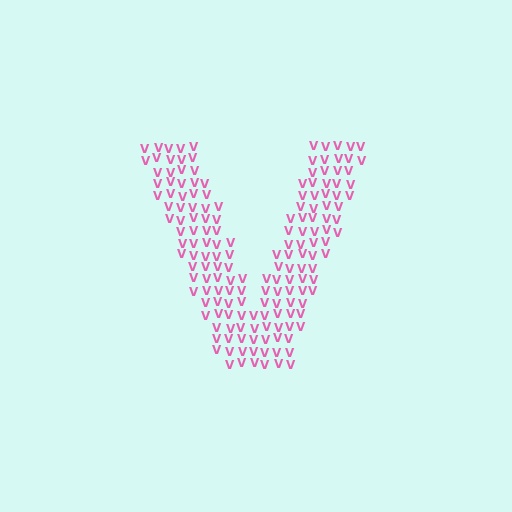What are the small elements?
The small elements are letter V's.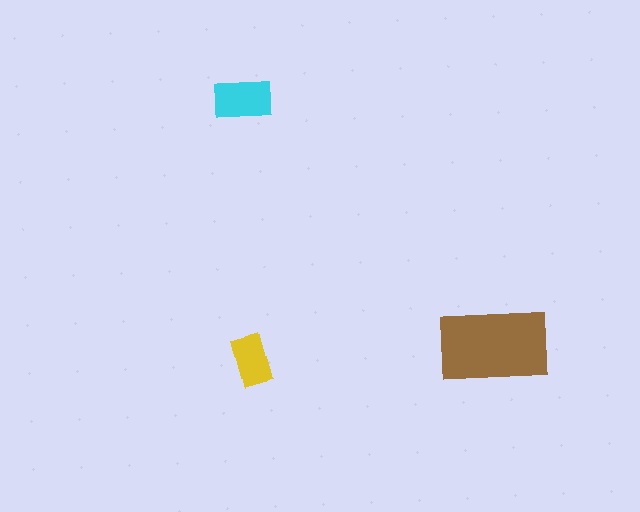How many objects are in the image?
There are 3 objects in the image.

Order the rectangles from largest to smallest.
the brown one, the cyan one, the yellow one.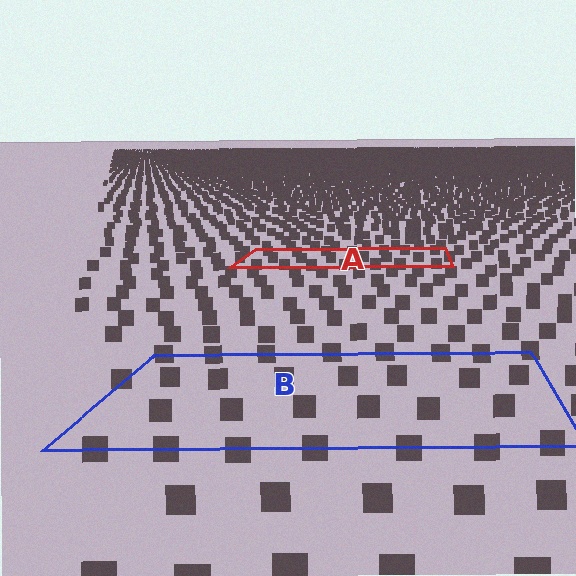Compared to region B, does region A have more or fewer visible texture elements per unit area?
Region A has more texture elements per unit area — they are packed more densely because it is farther away.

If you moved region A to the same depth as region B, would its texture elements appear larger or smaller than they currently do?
They would appear larger. At a closer depth, the same texture elements are projected at a bigger on-screen size.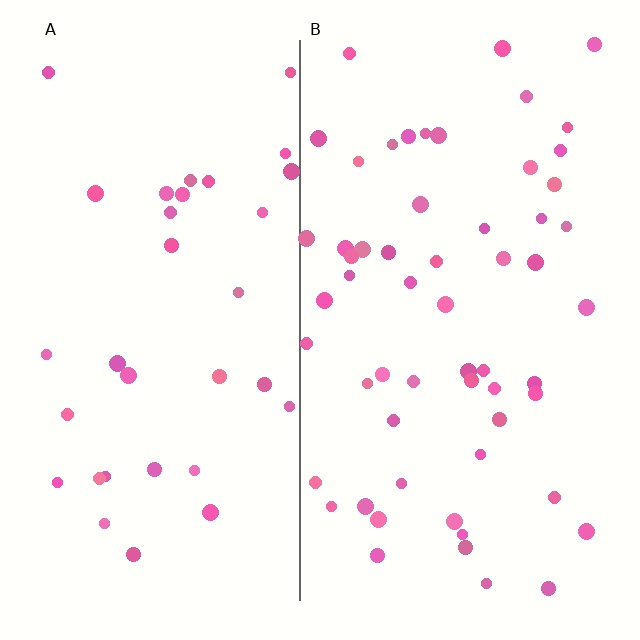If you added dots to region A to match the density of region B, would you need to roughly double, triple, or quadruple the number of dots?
Approximately double.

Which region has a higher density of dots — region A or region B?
B (the right).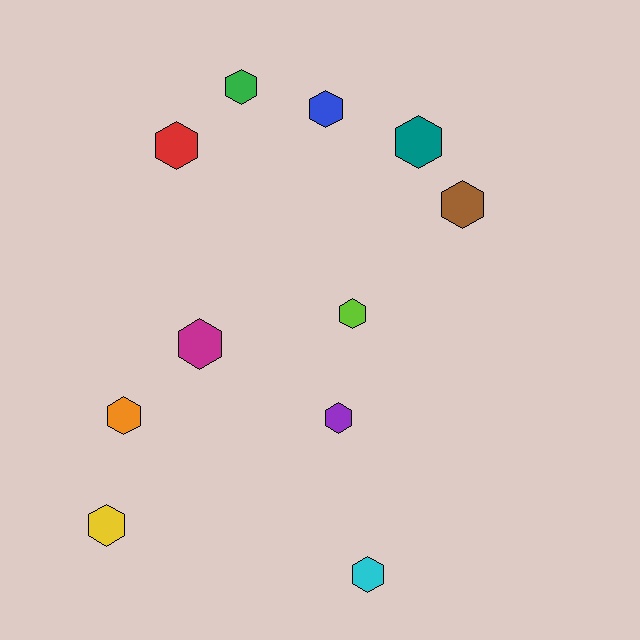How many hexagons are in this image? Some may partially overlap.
There are 11 hexagons.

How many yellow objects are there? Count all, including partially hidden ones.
There is 1 yellow object.